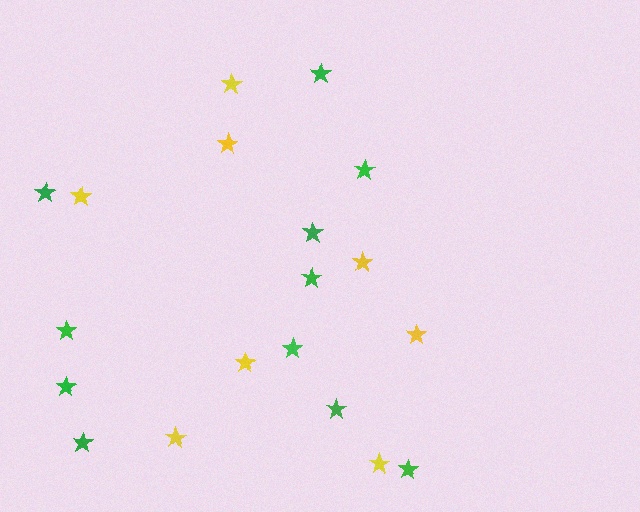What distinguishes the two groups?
There are 2 groups: one group of yellow stars (8) and one group of green stars (11).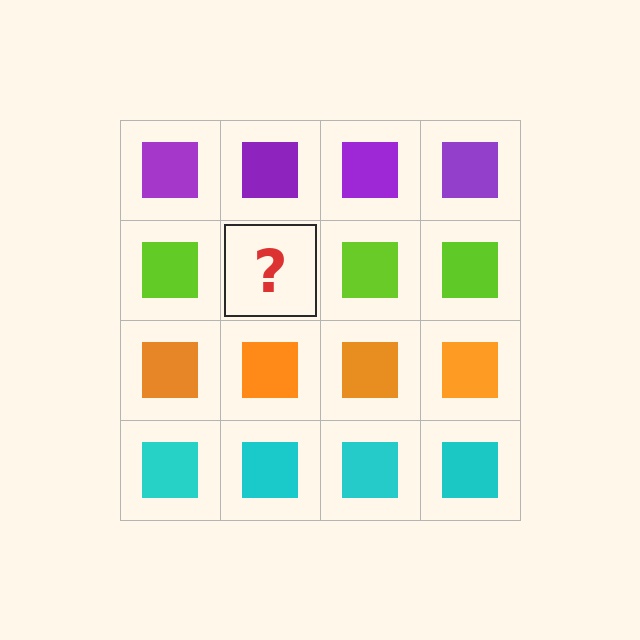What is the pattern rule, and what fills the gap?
The rule is that each row has a consistent color. The gap should be filled with a lime square.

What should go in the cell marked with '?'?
The missing cell should contain a lime square.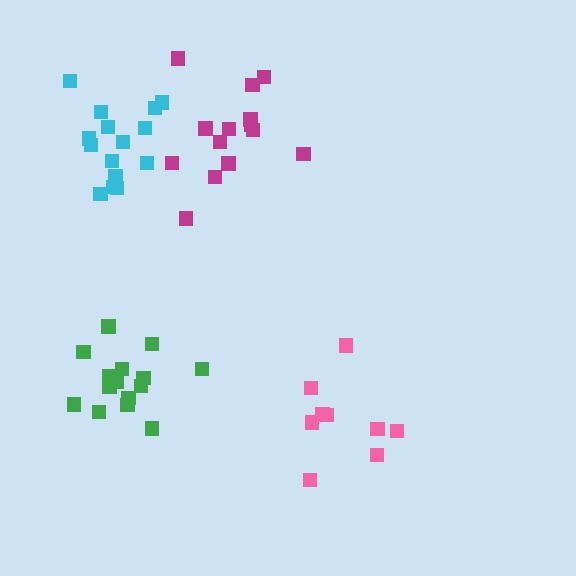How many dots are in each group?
Group 1: 15 dots, Group 2: 9 dots, Group 3: 15 dots, Group 4: 15 dots (54 total).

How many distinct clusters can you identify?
There are 4 distinct clusters.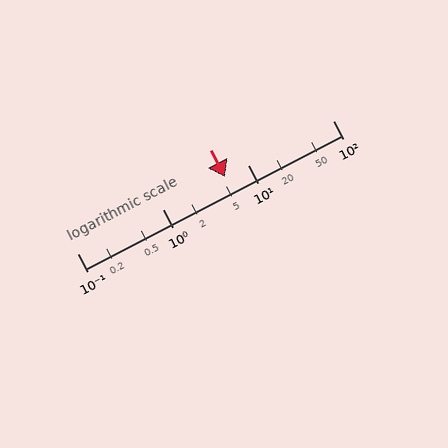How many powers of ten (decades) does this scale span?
The scale spans 3 decades, from 0.1 to 100.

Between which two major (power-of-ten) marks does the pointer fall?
The pointer is between 1 and 10.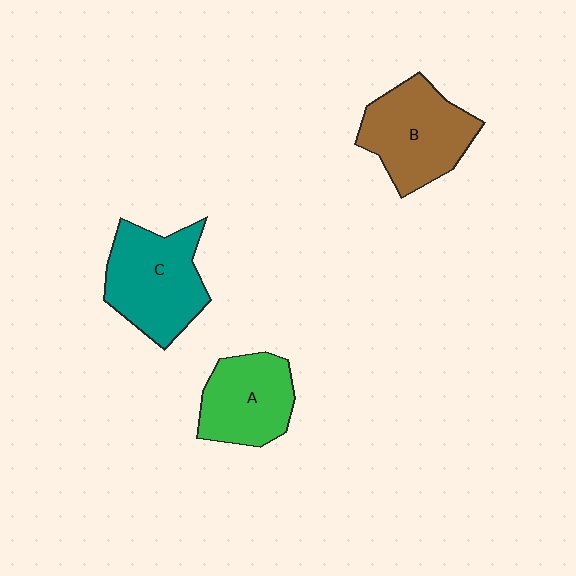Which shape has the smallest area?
Shape A (green).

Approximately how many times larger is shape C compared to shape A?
Approximately 1.2 times.